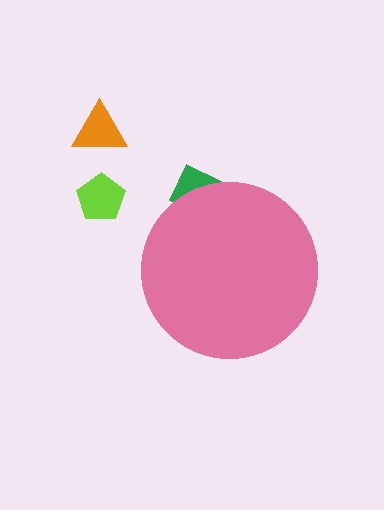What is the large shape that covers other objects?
A pink circle.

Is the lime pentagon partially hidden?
No, the lime pentagon is fully visible.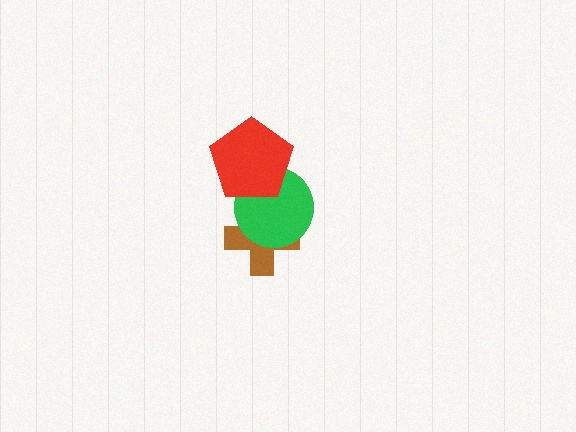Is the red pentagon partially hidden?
No, no other shape covers it.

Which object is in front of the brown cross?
The green circle is in front of the brown cross.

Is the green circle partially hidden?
Yes, it is partially covered by another shape.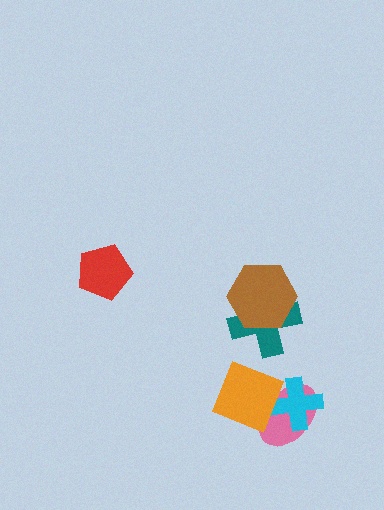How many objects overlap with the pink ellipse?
2 objects overlap with the pink ellipse.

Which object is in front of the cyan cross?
The orange diamond is in front of the cyan cross.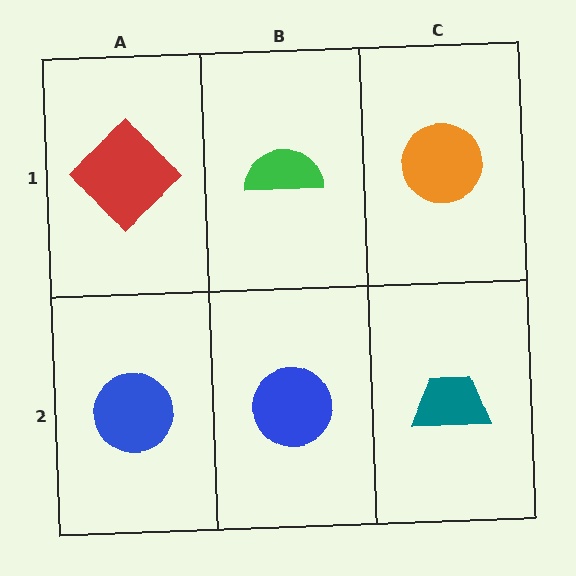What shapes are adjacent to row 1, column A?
A blue circle (row 2, column A), a green semicircle (row 1, column B).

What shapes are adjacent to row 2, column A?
A red diamond (row 1, column A), a blue circle (row 2, column B).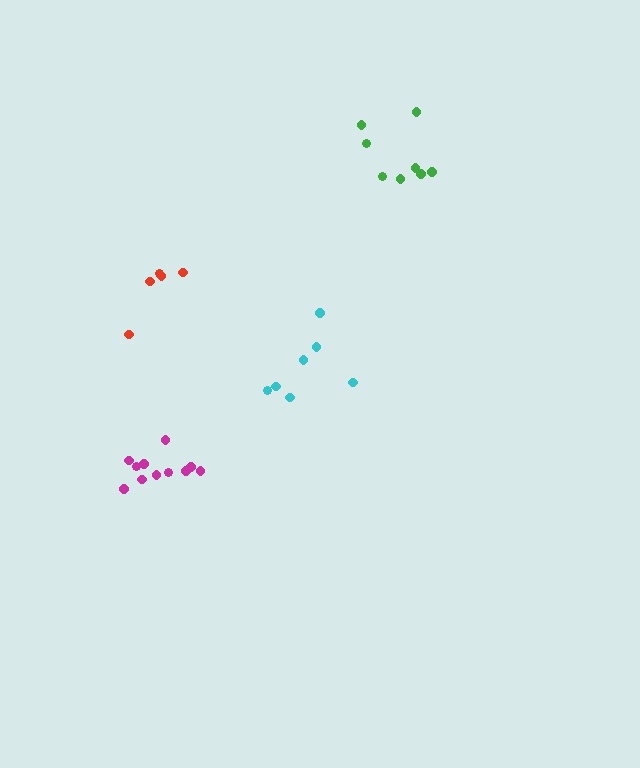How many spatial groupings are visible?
There are 4 spatial groupings.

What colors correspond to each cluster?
The clusters are colored: red, cyan, magenta, green.